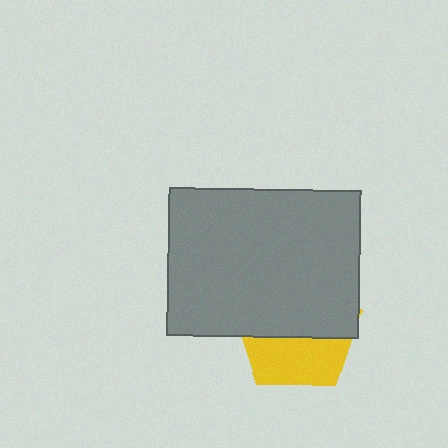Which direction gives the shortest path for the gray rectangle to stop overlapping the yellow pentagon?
Moving up gives the shortest separation.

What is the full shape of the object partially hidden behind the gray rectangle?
The partially hidden object is a yellow pentagon.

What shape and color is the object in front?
The object in front is a gray rectangle.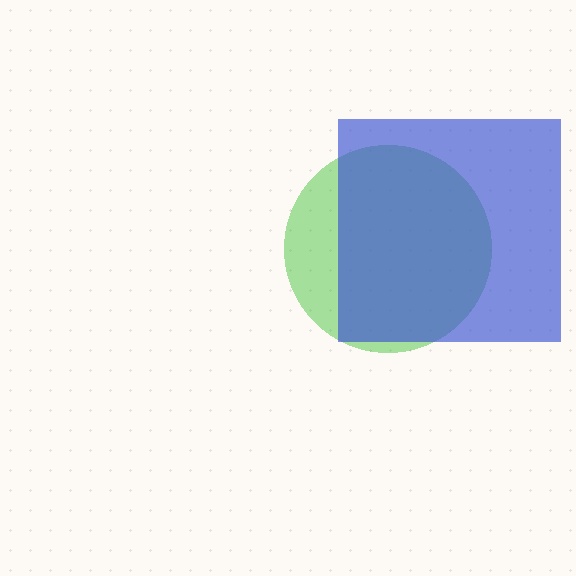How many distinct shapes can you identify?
There are 2 distinct shapes: a green circle, a blue square.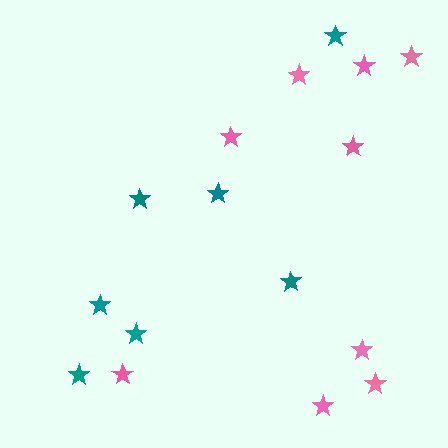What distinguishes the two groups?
There are 2 groups: one group of teal stars (7) and one group of pink stars (9).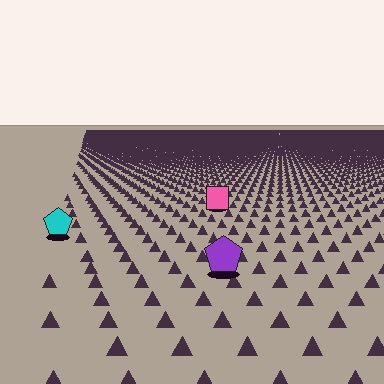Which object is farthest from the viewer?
The pink square is farthest from the viewer. It appears smaller and the ground texture around it is denser.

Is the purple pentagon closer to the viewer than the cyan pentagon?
Yes. The purple pentagon is closer — you can tell from the texture gradient: the ground texture is coarser near it.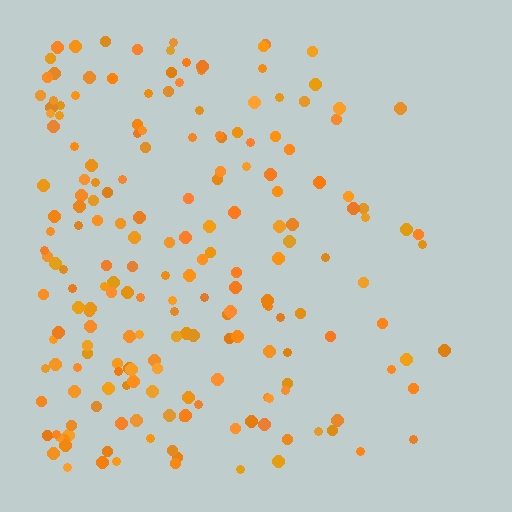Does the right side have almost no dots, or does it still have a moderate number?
Still a moderate number, just noticeably fewer than the left.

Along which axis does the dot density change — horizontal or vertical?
Horizontal.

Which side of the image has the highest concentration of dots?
The left.